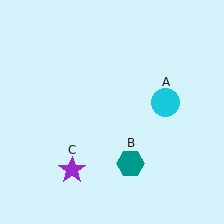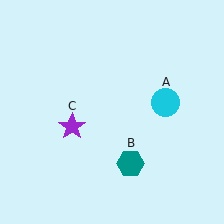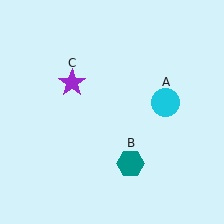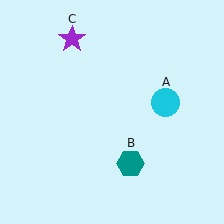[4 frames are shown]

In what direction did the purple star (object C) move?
The purple star (object C) moved up.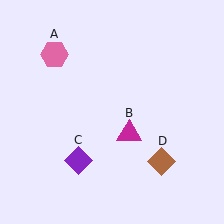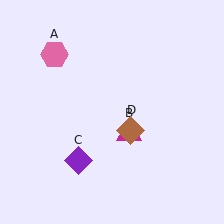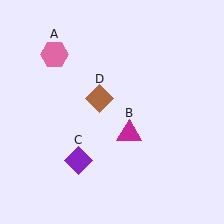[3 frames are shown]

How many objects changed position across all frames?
1 object changed position: brown diamond (object D).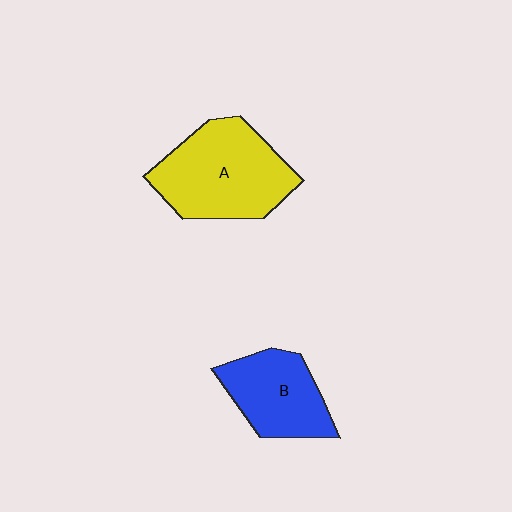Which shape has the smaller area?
Shape B (blue).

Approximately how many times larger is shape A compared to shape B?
Approximately 1.4 times.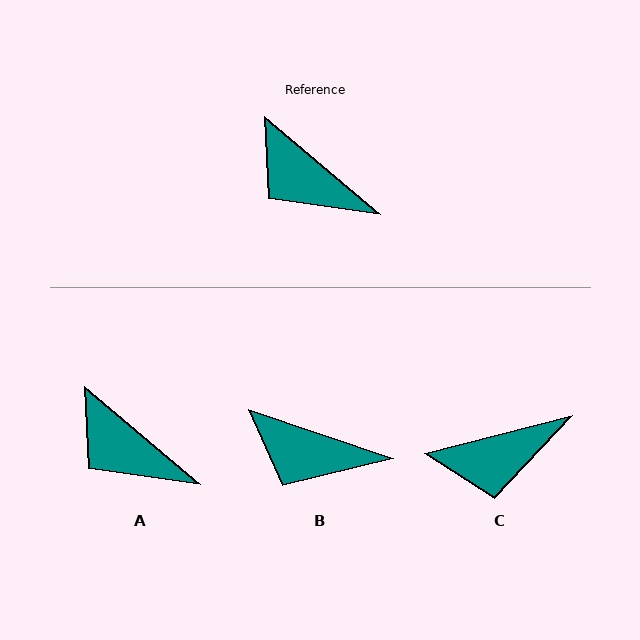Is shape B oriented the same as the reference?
No, it is off by about 21 degrees.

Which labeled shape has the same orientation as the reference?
A.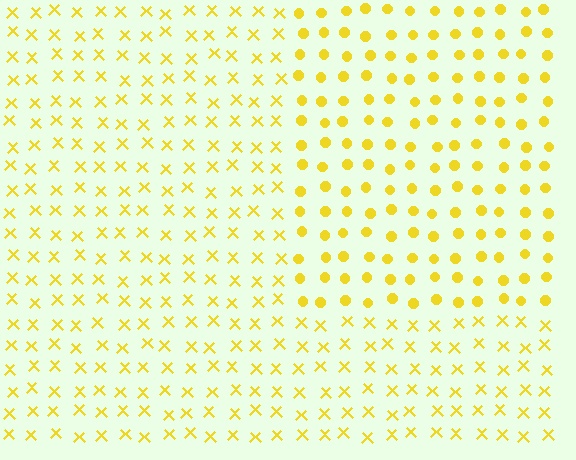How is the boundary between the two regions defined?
The boundary is defined by a change in element shape: circles inside vs. X marks outside. All elements share the same color and spacing.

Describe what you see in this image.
The image is filled with small yellow elements arranged in a uniform grid. A rectangle-shaped region contains circles, while the surrounding area contains X marks. The boundary is defined purely by the change in element shape.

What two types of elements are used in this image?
The image uses circles inside the rectangle region and X marks outside it.